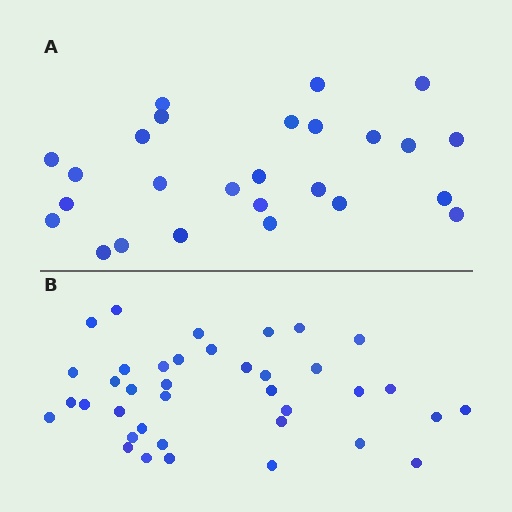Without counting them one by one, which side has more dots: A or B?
Region B (the bottom region) has more dots.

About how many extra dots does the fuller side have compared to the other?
Region B has roughly 12 or so more dots than region A.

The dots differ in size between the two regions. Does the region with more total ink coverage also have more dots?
No. Region A has more total ink coverage because its dots are larger, but region B actually contains more individual dots. Total area can be misleading — the number of items is what matters here.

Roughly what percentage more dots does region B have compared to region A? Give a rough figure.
About 45% more.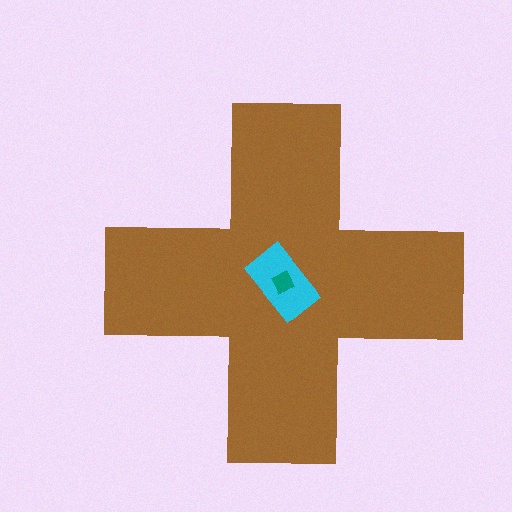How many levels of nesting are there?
3.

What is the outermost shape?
The brown cross.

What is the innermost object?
The teal square.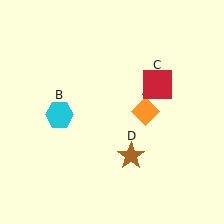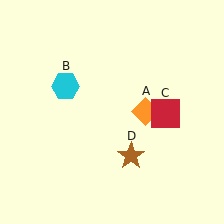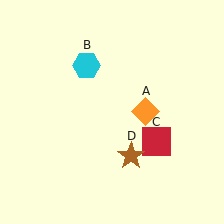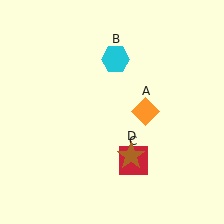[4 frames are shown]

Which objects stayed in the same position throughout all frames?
Orange diamond (object A) and brown star (object D) remained stationary.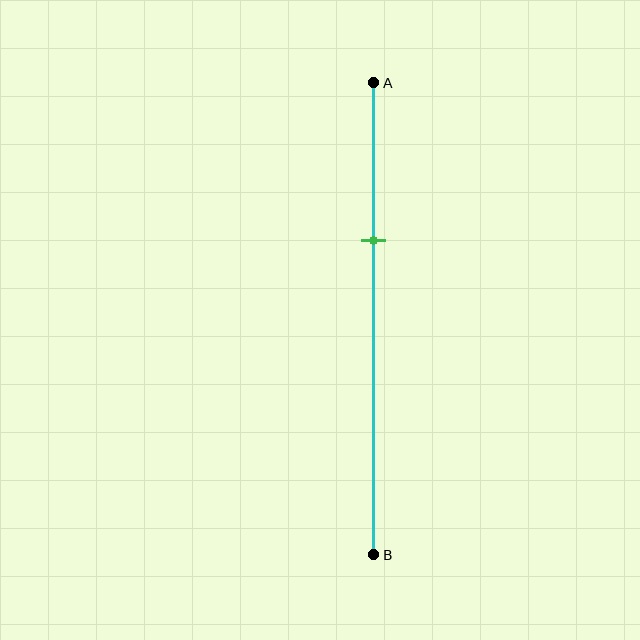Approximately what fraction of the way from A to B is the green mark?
The green mark is approximately 35% of the way from A to B.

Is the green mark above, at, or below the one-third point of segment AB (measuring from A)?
The green mark is approximately at the one-third point of segment AB.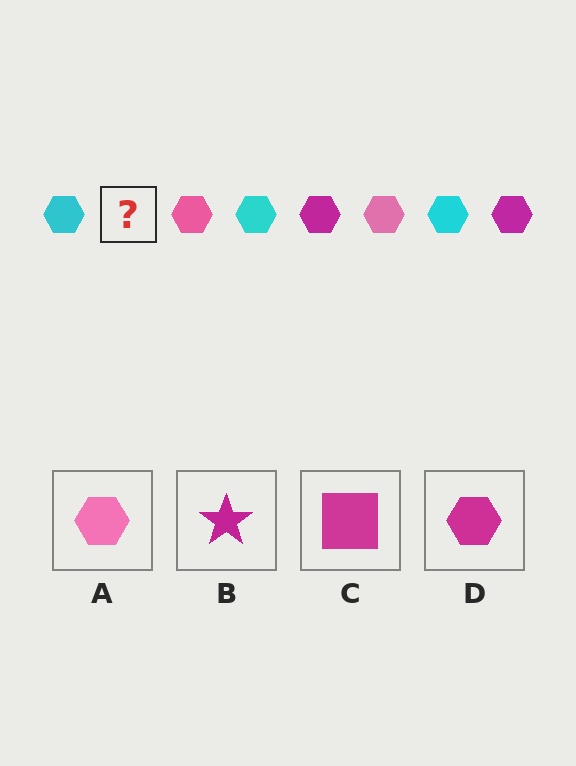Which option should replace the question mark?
Option D.